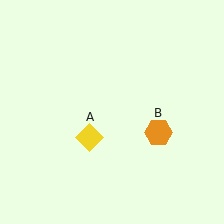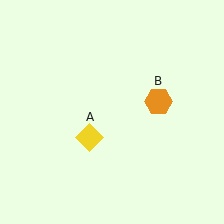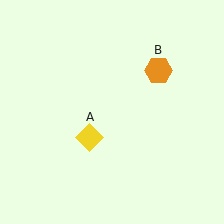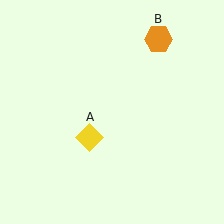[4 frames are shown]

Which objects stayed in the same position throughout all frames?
Yellow diamond (object A) remained stationary.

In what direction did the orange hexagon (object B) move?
The orange hexagon (object B) moved up.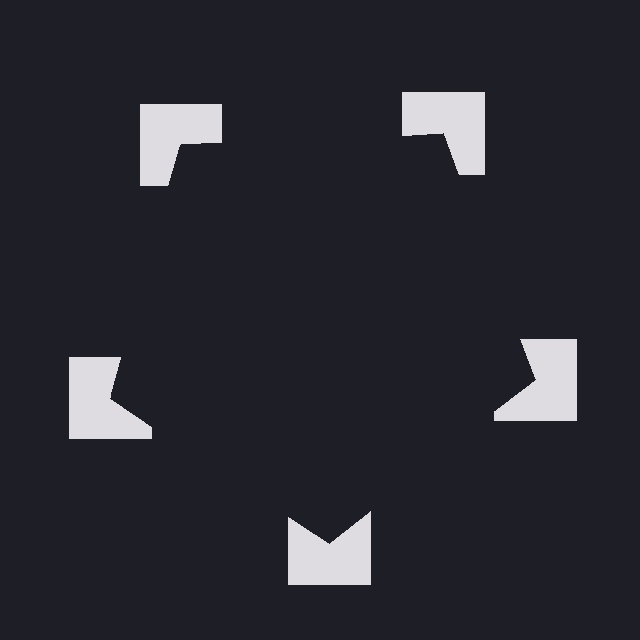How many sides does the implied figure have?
5 sides.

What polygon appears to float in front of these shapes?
An illusory pentagon — its edges are inferred from the aligned wedge cuts in the notched squares, not physically drawn.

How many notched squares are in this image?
There are 5 — one at each vertex of the illusory pentagon.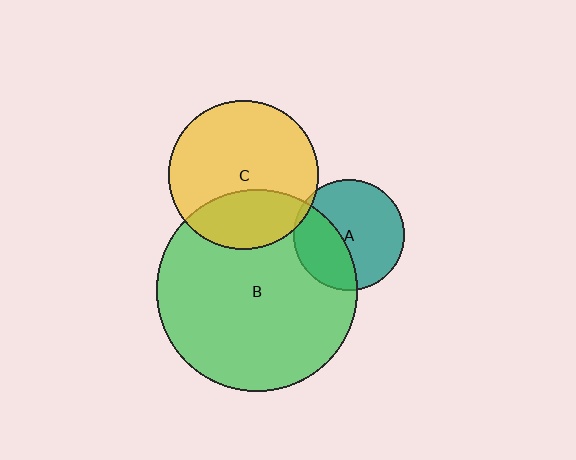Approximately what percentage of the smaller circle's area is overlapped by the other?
Approximately 5%.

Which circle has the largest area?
Circle B (green).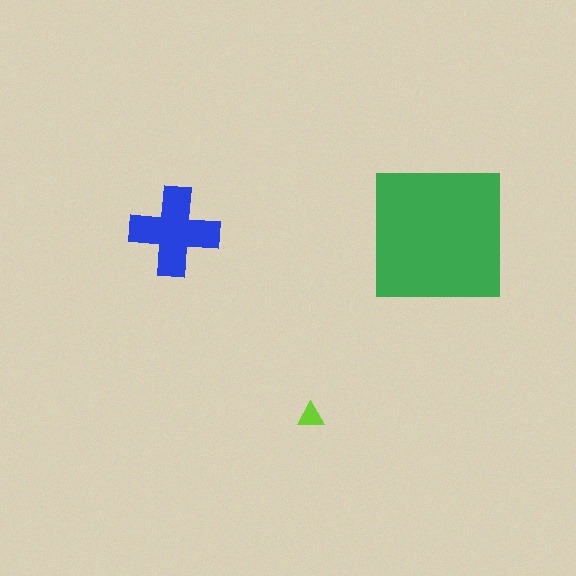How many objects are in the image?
There are 3 objects in the image.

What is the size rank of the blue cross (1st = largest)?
2nd.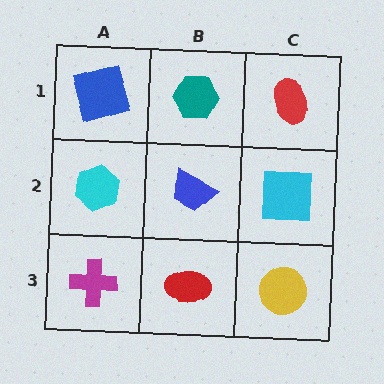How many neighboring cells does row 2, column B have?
4.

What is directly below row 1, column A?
A cyan hexagon.